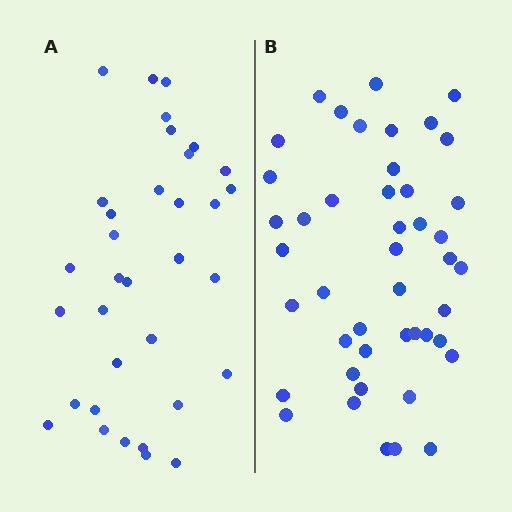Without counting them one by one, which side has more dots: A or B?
Region B (the right region) has more dots.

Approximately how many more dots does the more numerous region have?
Region B has roughly 12 or so more dots than region A.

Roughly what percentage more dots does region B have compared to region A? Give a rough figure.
About 30% more.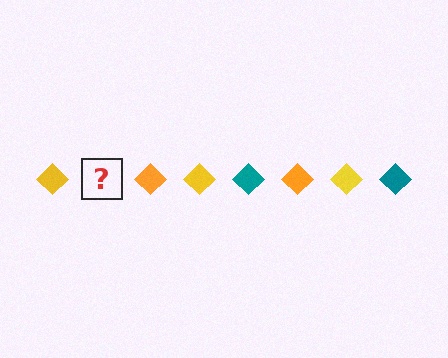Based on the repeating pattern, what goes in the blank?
The blank should be a teal diamond.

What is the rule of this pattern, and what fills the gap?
The rule is that the pattern cycles through yellow, teal, orange diamonds. The gap should be filled with a teal diamond.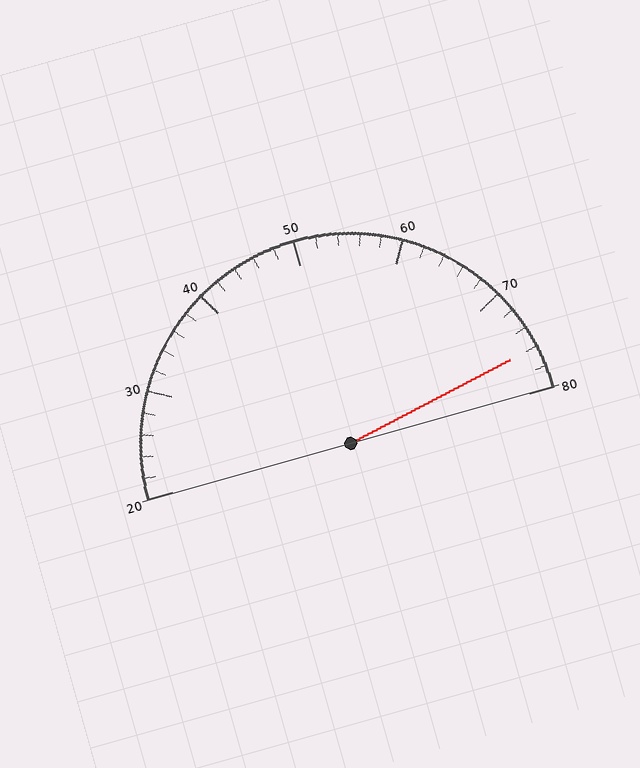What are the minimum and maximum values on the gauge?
The gauge ranges from 20 to 80.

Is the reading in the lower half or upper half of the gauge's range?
The reading is in the upper half of the range (20 to 80).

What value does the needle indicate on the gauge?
The needle indicates approximately 76.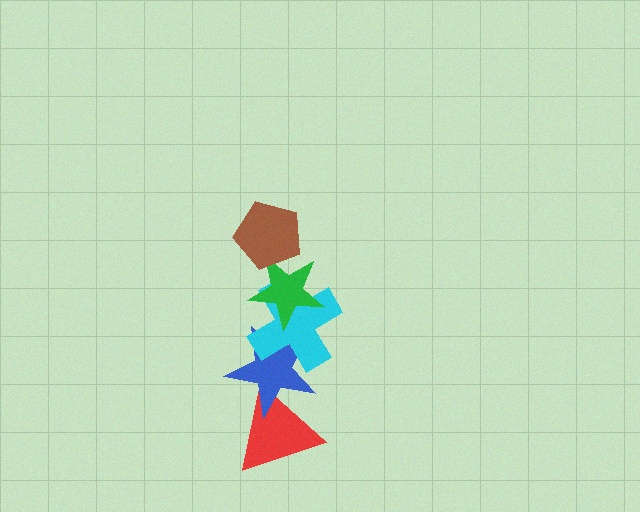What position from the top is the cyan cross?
The cyan cross is 3rd from the top.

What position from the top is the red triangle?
The red triangle is 5th from the top.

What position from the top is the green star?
The green star is 2nd from the top.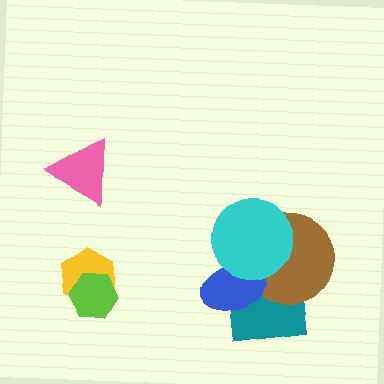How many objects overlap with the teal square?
3 objects overlap with the teal square.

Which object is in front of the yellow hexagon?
The lime hexagon is in front of the yellow hexagon.